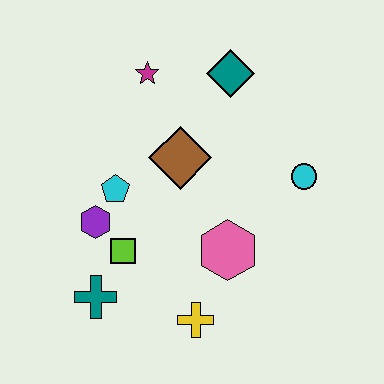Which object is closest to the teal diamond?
The magenta star is closest to the teal diamond.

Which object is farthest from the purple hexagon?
The cyan circle is farthest from the purple hexagon.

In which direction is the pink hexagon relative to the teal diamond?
The pink hexagon is below the teal diamond.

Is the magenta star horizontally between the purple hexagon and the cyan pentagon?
No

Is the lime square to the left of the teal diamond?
Yes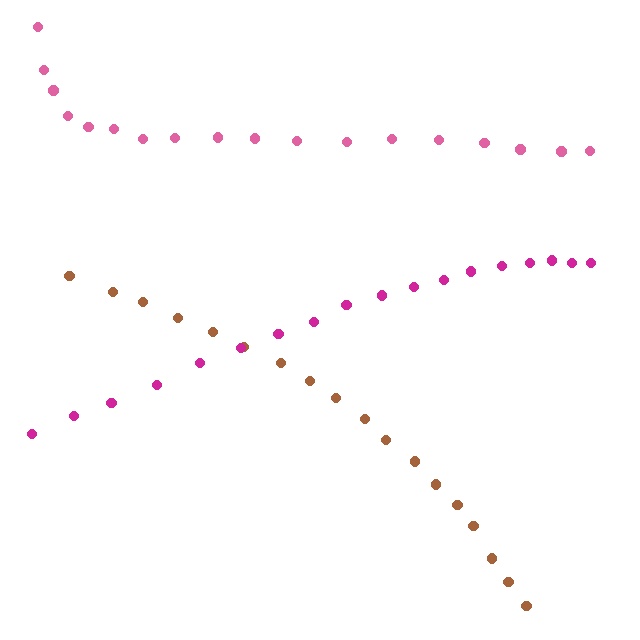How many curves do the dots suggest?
There are 3 distinct paths.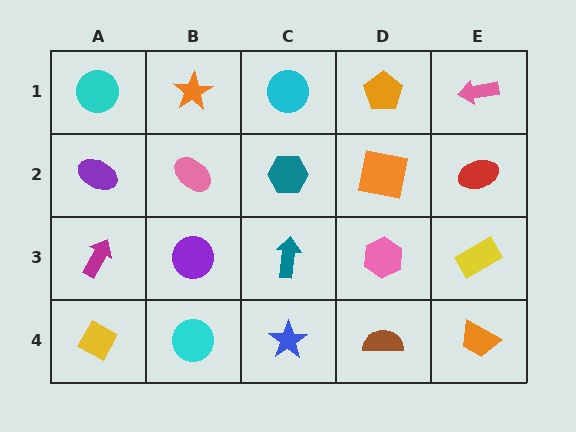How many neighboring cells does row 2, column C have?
4.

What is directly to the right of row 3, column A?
A purple circle.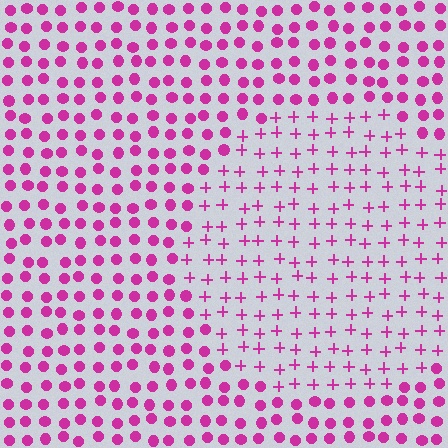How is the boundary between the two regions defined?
The boundary is defined by a change in element shape: plus signs inside vs. circles outside. All elements share the same color and spacing.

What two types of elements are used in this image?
The image uses plus signs inside the circle region and circles outside it.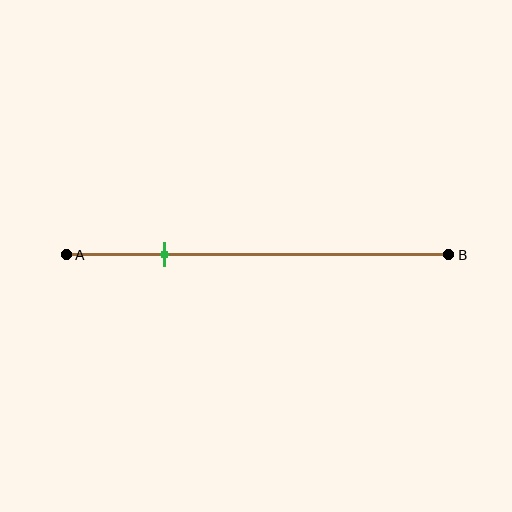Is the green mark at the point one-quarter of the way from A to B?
Yes, the mark is approximately at the one-quarter point.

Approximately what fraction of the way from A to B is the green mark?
The green mark is approximately 25% of the way from A to B.